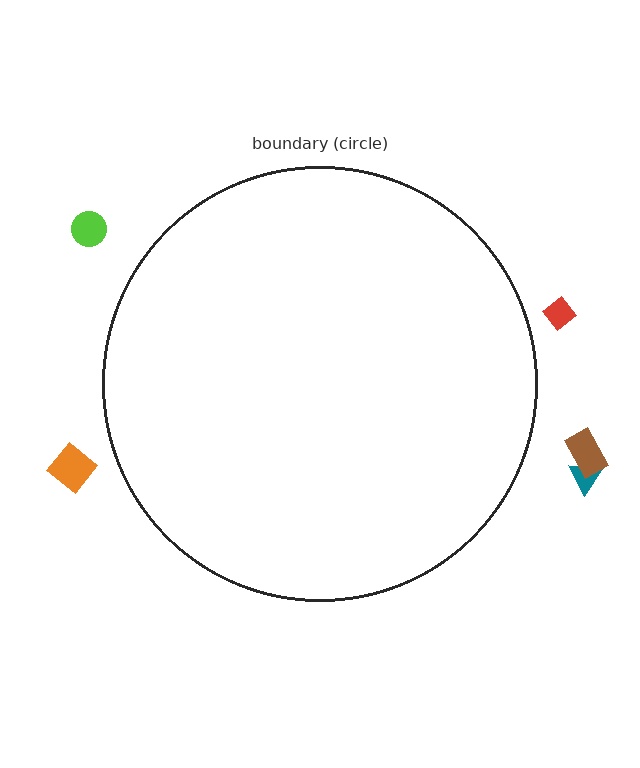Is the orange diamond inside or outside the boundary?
Outside.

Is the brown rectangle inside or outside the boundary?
Outside.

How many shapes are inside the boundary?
0 inside, 5 outside.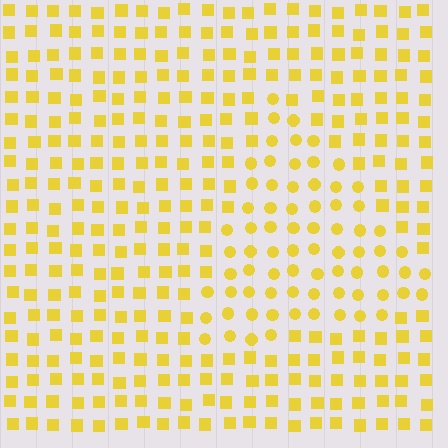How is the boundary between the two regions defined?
The boundary is defined by a change in element shape: circles inside vs. squares outside. All elements share the same color and spacing.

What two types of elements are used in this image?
The image uses circles inside the triangle region and squares outside it.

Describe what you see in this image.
The image is filled with small yellow elements arranged in a uniform grid. A triangle-shaped region contains circles, while the surrounding area contains squares. The boundary is defined purely by the change in element shape.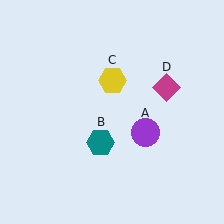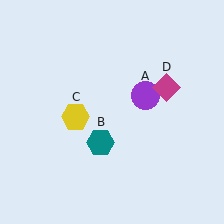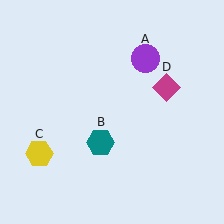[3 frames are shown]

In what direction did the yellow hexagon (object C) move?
The yellow hexagon (object C) moved down and to the left.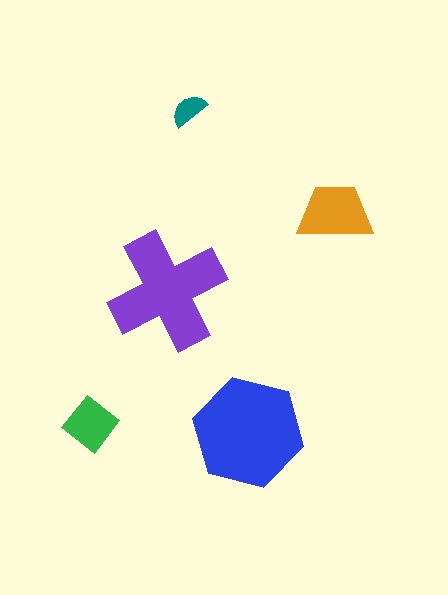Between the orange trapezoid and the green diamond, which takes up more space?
The orange trapezoid.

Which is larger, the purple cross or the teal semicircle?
The purple cross.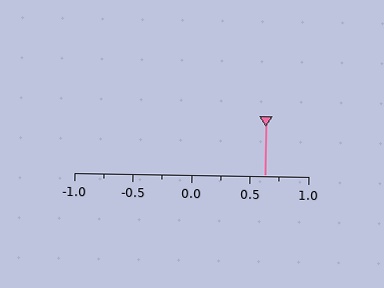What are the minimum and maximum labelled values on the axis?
The axis runs from -1.0 to 1.0.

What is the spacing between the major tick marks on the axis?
The major ticks are spaced 0.5 apart.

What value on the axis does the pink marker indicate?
The marker indicates approximately 0.62.